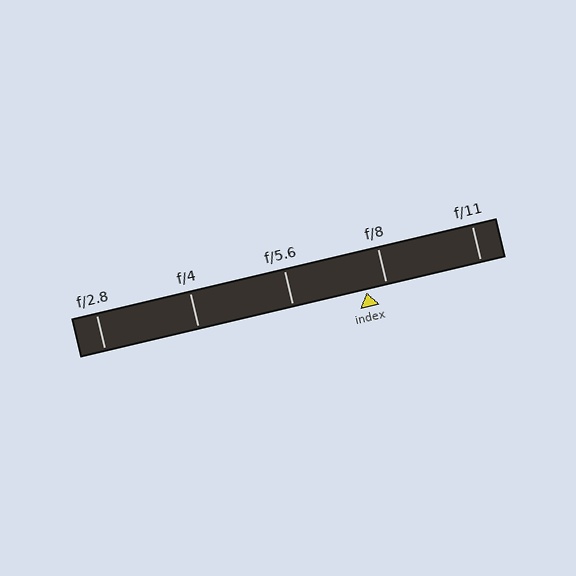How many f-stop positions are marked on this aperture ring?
There are 5 f-stop positions marked.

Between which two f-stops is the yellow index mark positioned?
The index mark is between f/5.6 and f/8.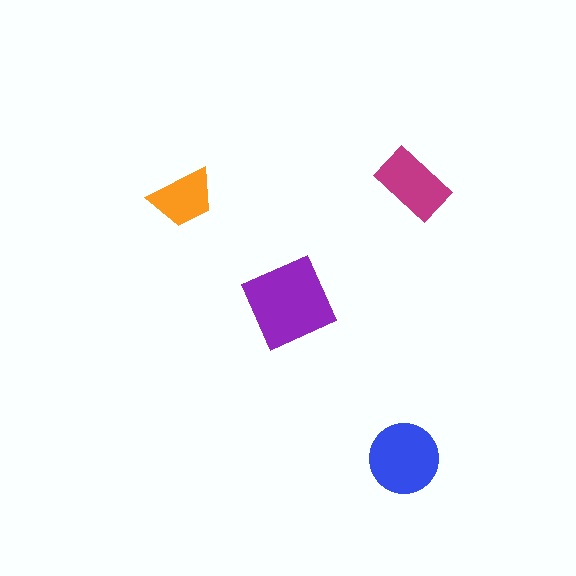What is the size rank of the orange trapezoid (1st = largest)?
4th.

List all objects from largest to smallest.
The purple diamond, the blue circle, the magenta rectangle, the orange trapezoid.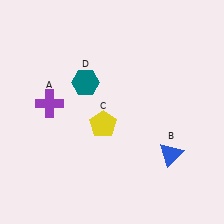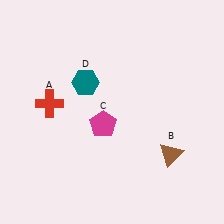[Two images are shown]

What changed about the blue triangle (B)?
In Image 1, B is blue. In Image 2, it changed to brown.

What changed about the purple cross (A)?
In Image 1, A is purple. In Image 2, it changed to red.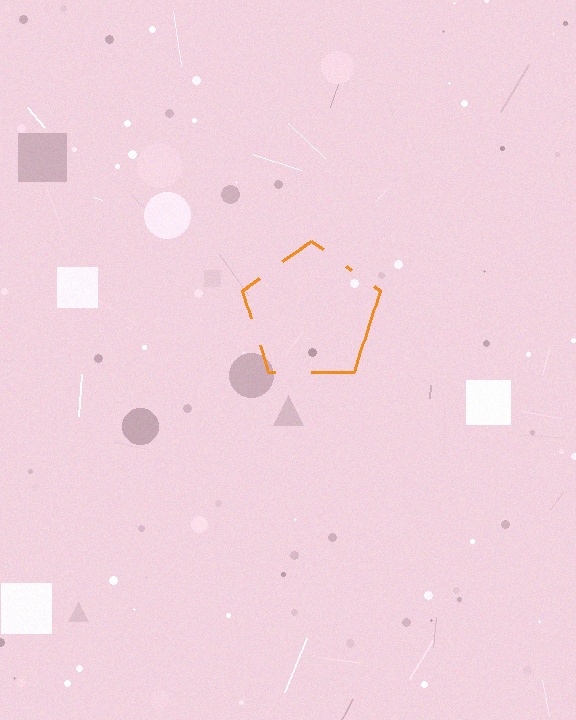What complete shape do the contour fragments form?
The contour fragments form a pentagon.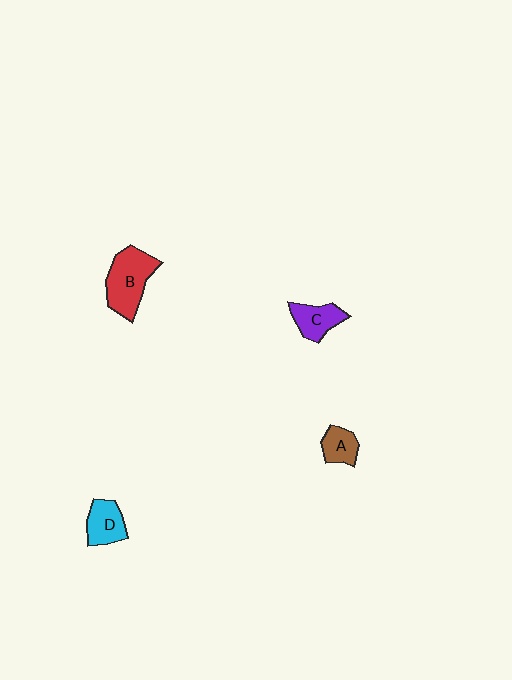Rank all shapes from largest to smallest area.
From largest to smallest: B (red), D (cyan), C (purple), A (brown).